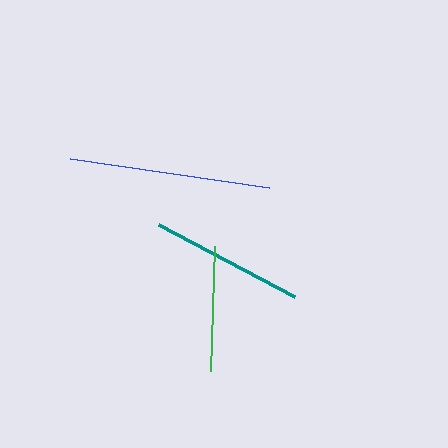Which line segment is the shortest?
The green line is the shortest at approximately 125 pixels.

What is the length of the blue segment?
The blue segment is approximately 201 pixels long.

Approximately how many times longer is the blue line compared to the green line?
The blue line is approximately 1.6 times the length of the green line.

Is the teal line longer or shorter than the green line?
The teal line is longer than the green line.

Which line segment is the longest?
The blue line is the longest at approximately 201 pixels.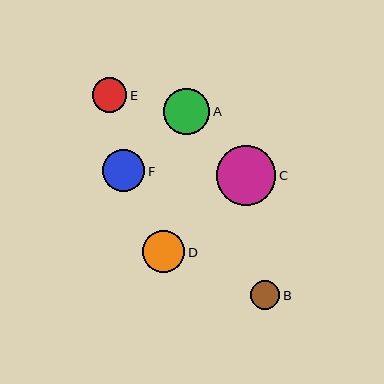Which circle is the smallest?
Circle B is the smallest with a size of approximately 29 pixels.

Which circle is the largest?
Circle C is the largest with a size of approximately 60 pixels.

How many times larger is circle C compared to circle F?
Circle C is approximately 1.4 times the size of circle F.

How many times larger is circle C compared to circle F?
Circle C is approximately 1.4 times the size of circle F.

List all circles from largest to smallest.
From largest to smallest: C, A, D, F, E, B.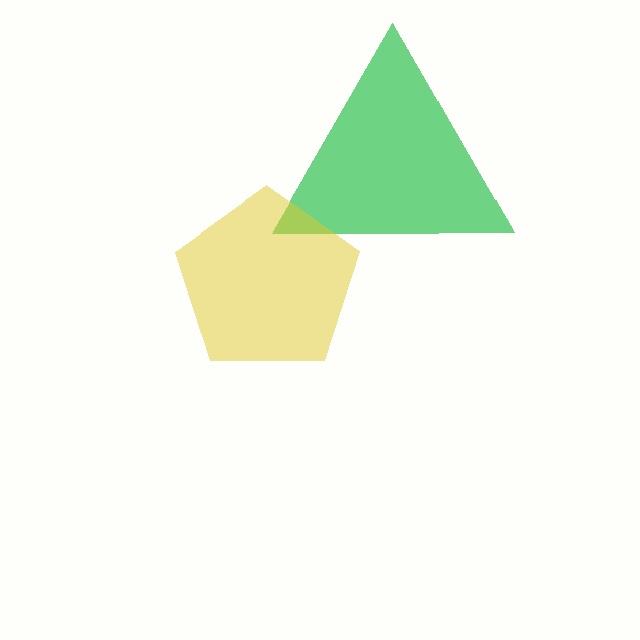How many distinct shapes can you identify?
There are 2 distinct shapes: a green triangle, a yellow pentagon.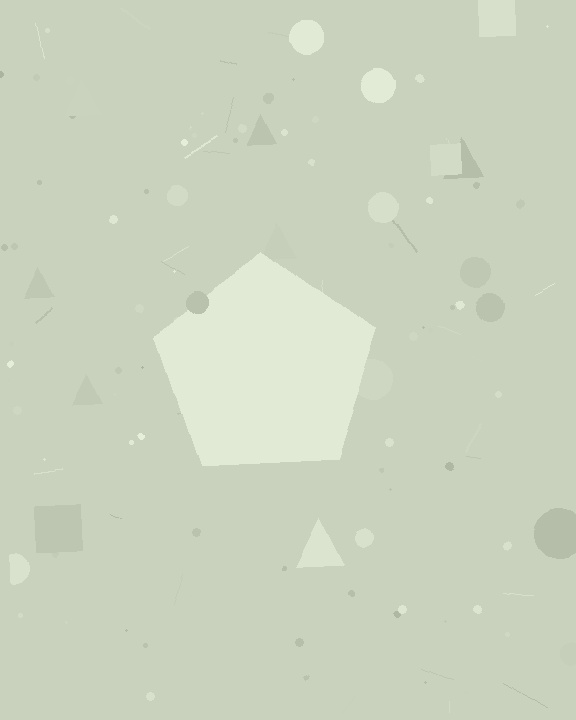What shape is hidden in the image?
A pentagon is hidden in the image.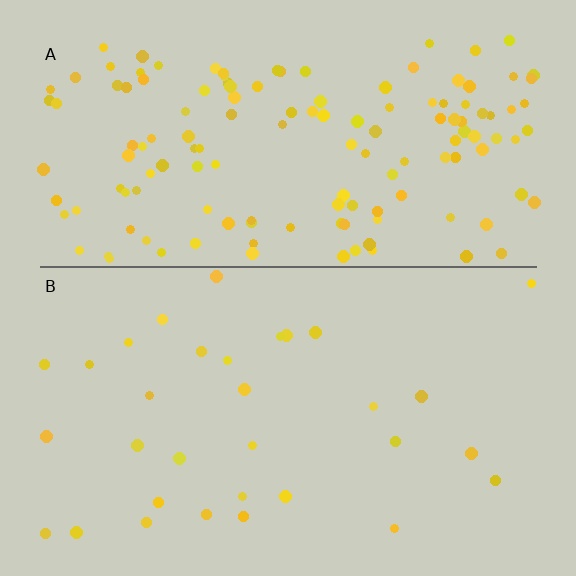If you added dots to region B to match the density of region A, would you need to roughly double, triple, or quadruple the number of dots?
Approximately quadruple.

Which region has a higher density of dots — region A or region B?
A (the top).